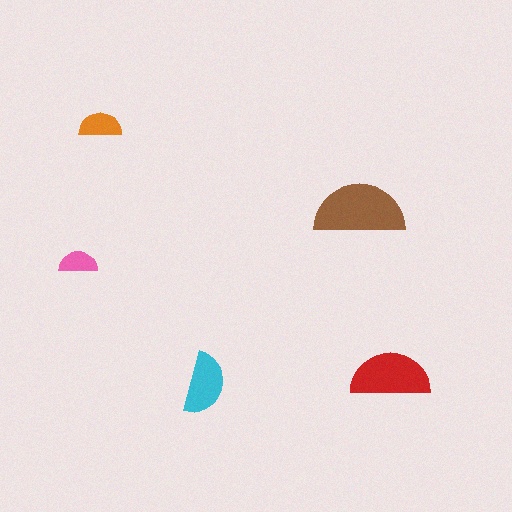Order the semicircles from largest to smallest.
the brown one, the red one, the cyan one, the orange one, the pink one.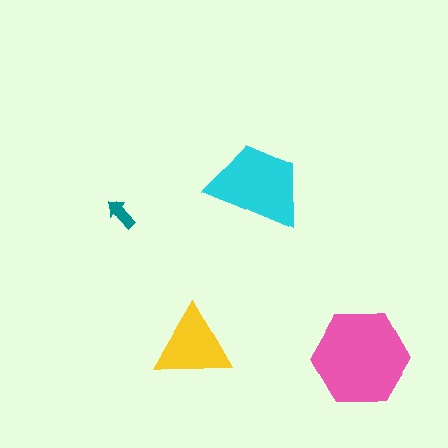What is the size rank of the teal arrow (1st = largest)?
4th.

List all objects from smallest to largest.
The teal arrow, the yellow triangle, the cyan trapezoid, the pink hexagon.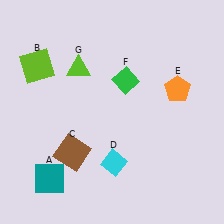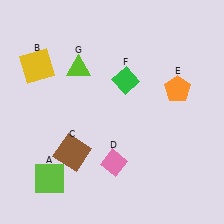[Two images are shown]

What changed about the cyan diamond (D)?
In Image 1, D is cyan. In Image 2, it changed to pink.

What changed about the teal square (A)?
In Image 1, A is teal. In Image 2, it changed to lime.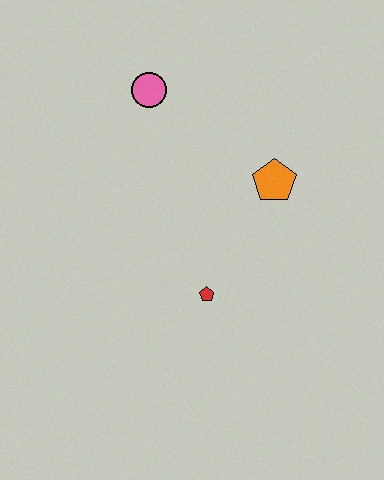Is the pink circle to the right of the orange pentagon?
No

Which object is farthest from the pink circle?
The red pentagon is farthest from the pink circle.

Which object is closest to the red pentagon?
The orange pentagon is closest to the red pentagon.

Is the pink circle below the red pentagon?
No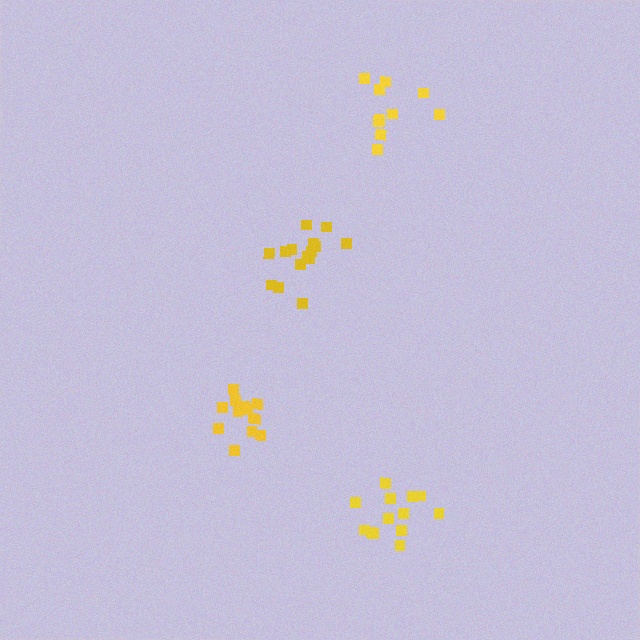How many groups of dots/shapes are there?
There are 4 groups.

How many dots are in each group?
Group 1: 15 dots, Group 2: 10 dots, Group 3: 13 dots, Group 4: 13 dots (51 total).